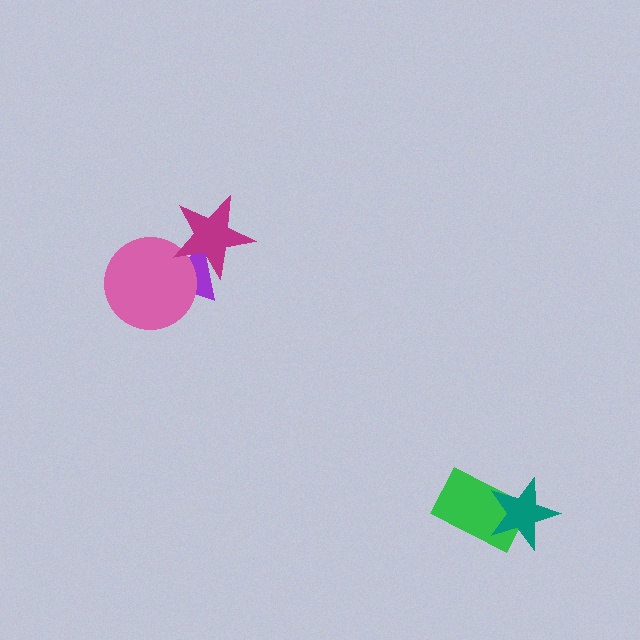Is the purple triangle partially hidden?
Yes, it is partially covered by another shape.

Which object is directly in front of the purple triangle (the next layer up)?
The pink circle is directly in front of the purple triangle.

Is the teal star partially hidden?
No, no other shape covers it.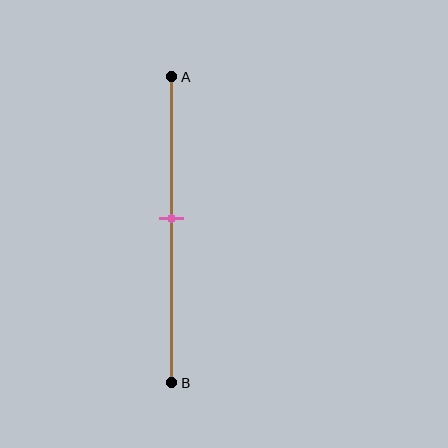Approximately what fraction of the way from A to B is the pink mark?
The pink mark is approximately 45% of the way from A to B.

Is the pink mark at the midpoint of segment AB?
No, the mark is at about 45% from A, not at the 50% midpoint.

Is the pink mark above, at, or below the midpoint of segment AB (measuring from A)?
The pink mark is above the midpoint of segment AB.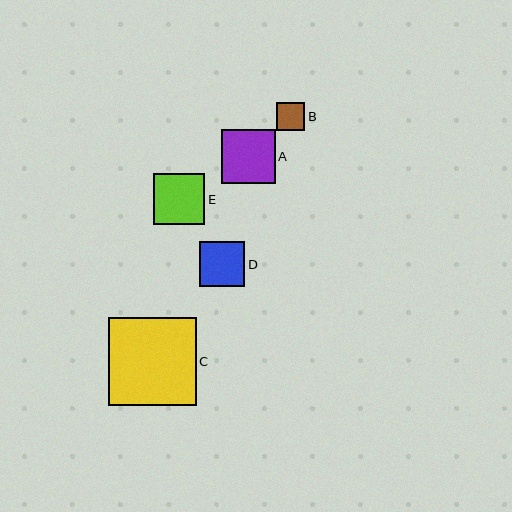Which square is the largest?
Square C is the largest with a size of approximately 87 pixels.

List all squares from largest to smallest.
From largest to smallest: C, A, E, D, B.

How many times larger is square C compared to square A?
Square C is approximately 1.6 times the size of square A.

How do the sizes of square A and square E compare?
Square A and square E are approximately the same size.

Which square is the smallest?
Square B is the smallest with a size of approximately 28 pixels.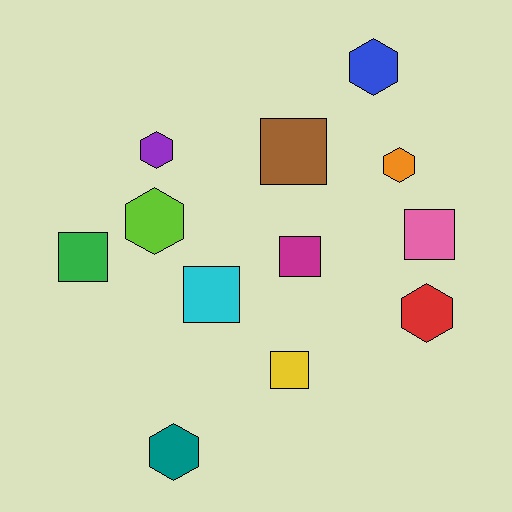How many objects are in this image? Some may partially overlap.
There are 12 objects.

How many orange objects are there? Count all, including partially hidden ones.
There is 1 orange object.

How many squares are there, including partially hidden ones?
There are 6 squares.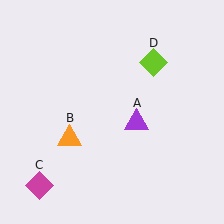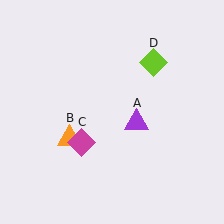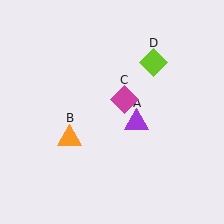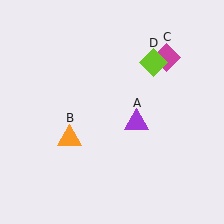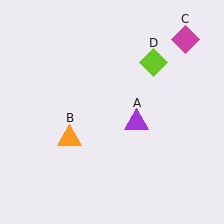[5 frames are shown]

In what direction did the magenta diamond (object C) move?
The magenta diamond (object C) moved up and to the right.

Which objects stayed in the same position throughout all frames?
Purple triangle (object A) and orange triangle (object B) and lime diamond (object D) remained stationary.